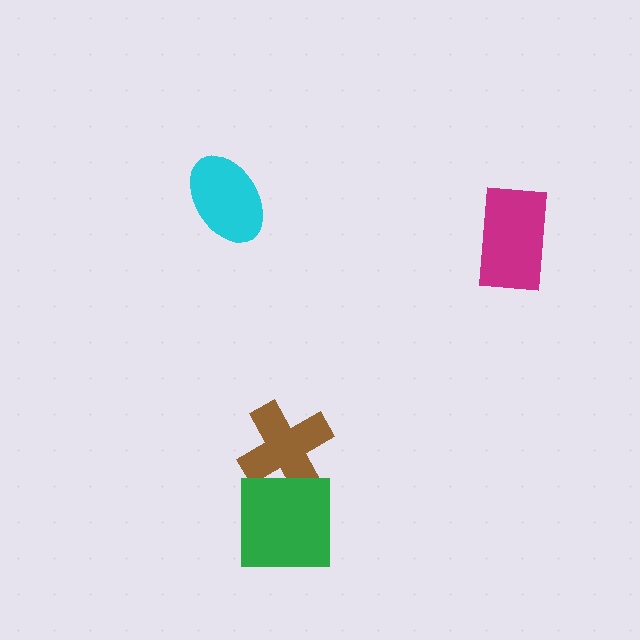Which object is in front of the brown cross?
The green square is in front of the brown cross.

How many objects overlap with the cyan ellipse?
0 objects overlap with the cyan ellipse.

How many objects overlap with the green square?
1 object overlaps with the green square.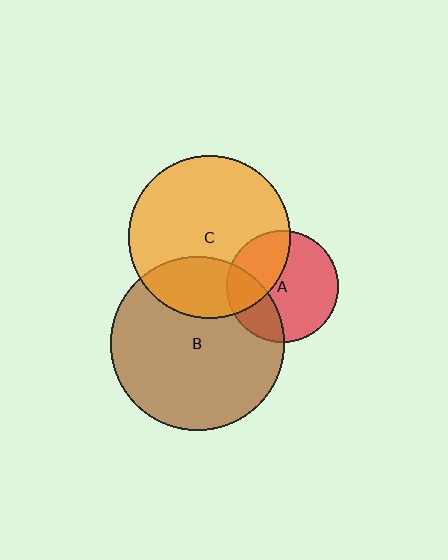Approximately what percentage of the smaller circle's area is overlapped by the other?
Approximately 35%.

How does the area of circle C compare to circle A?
Approximately 2.1 times.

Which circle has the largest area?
Circle B (brown).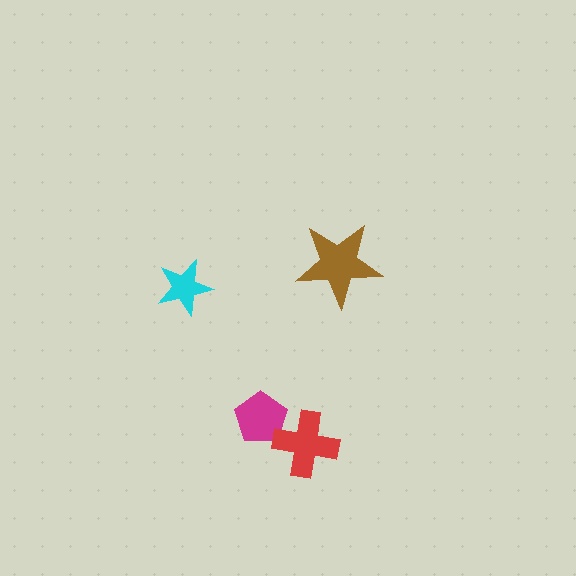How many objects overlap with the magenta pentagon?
1 object overlaps with the magenta pentagon.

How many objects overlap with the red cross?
1 object overlaps with the red cross.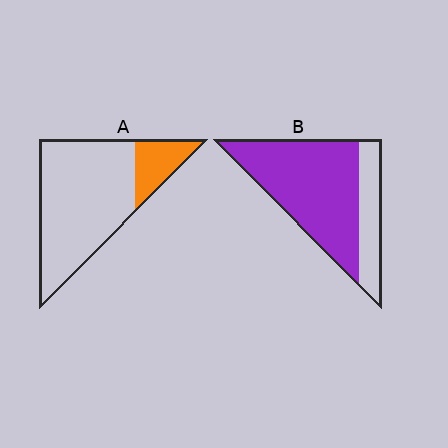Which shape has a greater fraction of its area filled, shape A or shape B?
Shape B.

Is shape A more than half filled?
No.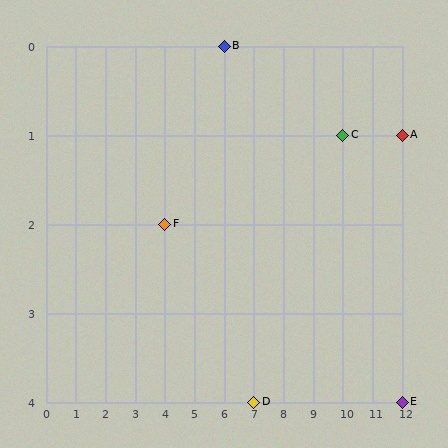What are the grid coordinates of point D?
Point D is at grid coordinates (7, 4).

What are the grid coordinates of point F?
Point F is at grid coordinates (4, 2).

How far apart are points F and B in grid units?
Points F and B are 2 columns and 2 rows apart (about 2.8 grid units diagonally).